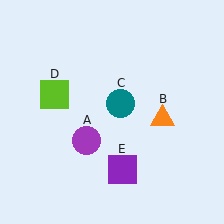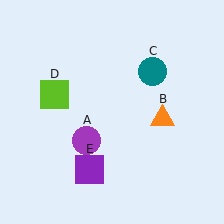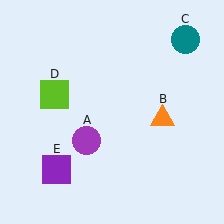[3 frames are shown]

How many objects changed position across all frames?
2 objects changed position: teal circle (object C), purple square (object E).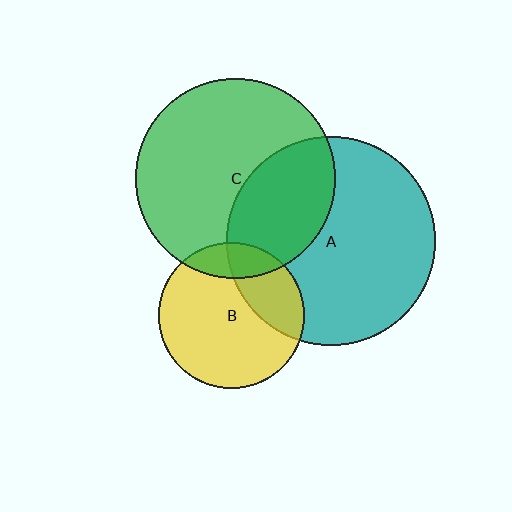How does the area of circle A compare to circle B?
Approximately 2.0 times.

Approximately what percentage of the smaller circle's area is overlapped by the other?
Approximately 35%.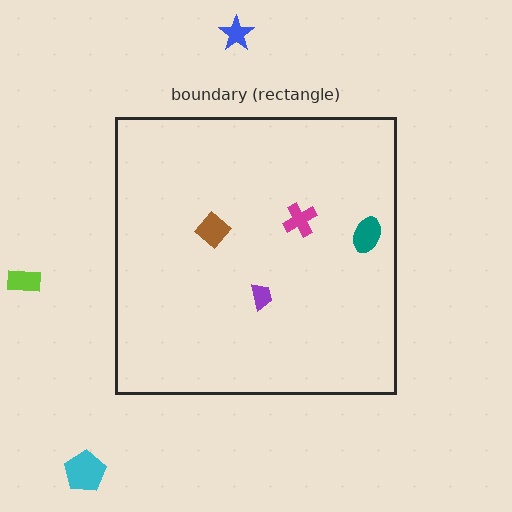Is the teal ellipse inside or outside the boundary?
Inside.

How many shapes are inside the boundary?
4 inside, 3 outside.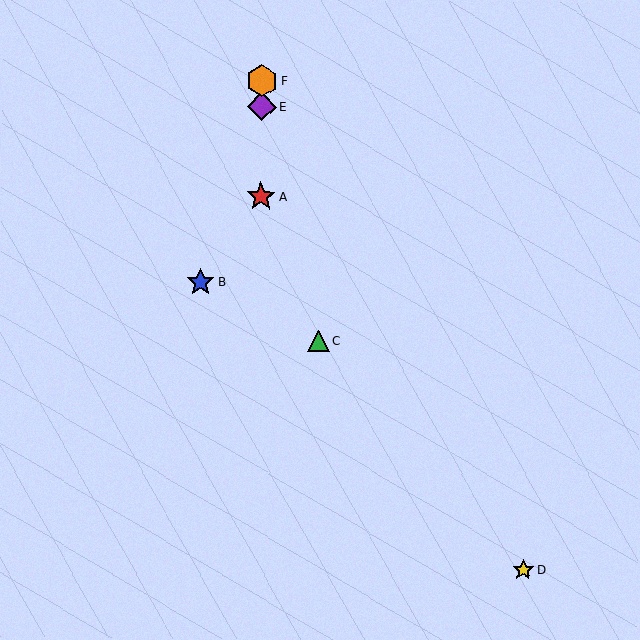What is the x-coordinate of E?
Object E is at x≈262.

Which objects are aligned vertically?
Objects A, E, F are aligned vertically.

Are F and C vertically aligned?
No, F is at x≈262 and C is at x≈318.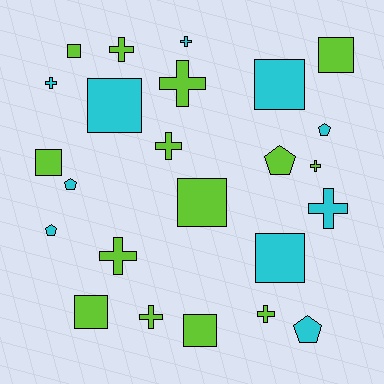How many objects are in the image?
There are 24 objects.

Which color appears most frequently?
Lime, with 14 objects.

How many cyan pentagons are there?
There are 4 cyan pentagons.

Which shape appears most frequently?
Cross, with 10 objects.